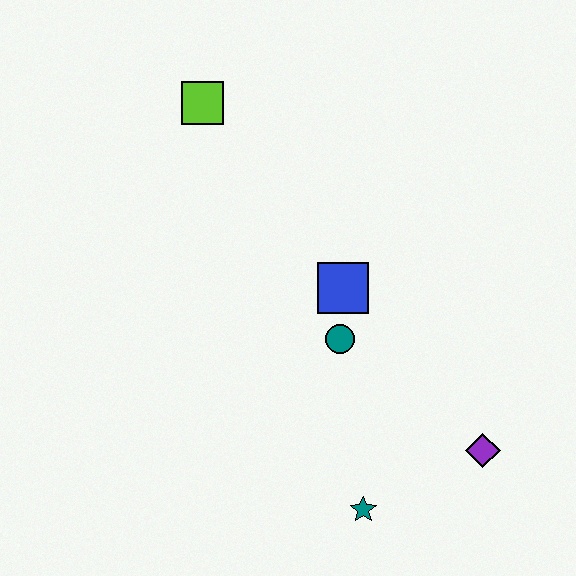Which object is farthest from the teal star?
The lime square is farthest from the teal star.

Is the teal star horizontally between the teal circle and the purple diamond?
Yes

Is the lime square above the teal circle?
Yes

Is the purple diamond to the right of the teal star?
Yes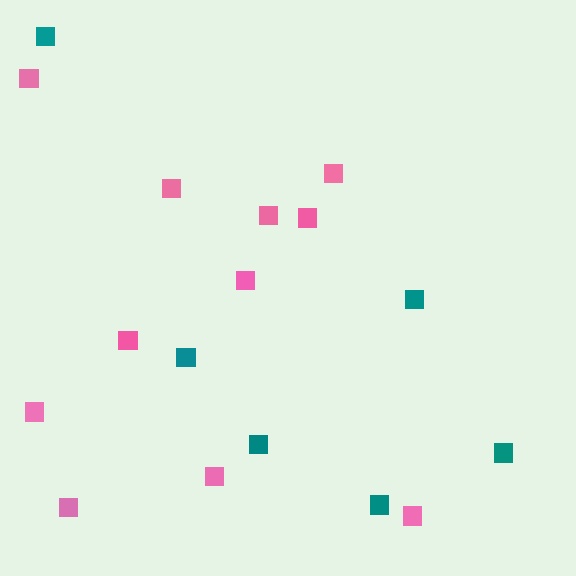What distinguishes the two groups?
There are 2 groups: one group of pink squares (11) and one group of teal squares (6).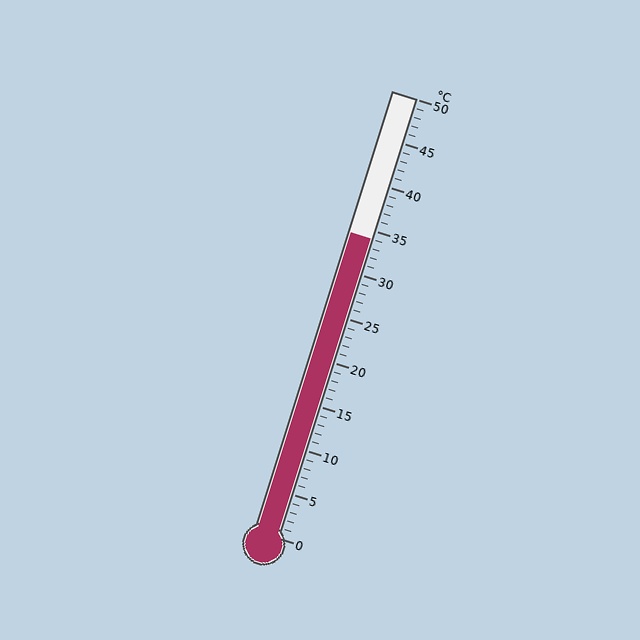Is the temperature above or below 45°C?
The temperature is below 45°C.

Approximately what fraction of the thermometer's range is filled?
The thermometer is filled to approximately 70% of its range.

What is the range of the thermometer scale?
The thermometer scale ranges from 0°C to 50°C.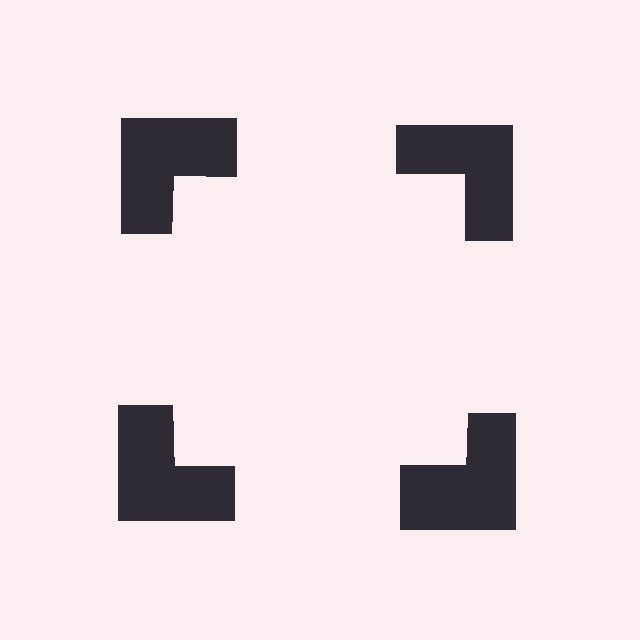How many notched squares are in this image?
There are 4 — one at each vertex of the illusory square.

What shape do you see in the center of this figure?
An illusory square — its edges are inferred from the aligned wedge cuts in the notched squares, not physically drawn.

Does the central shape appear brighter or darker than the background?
It typically appears slightly brighter than the background, even though no actual brightness change is drawn.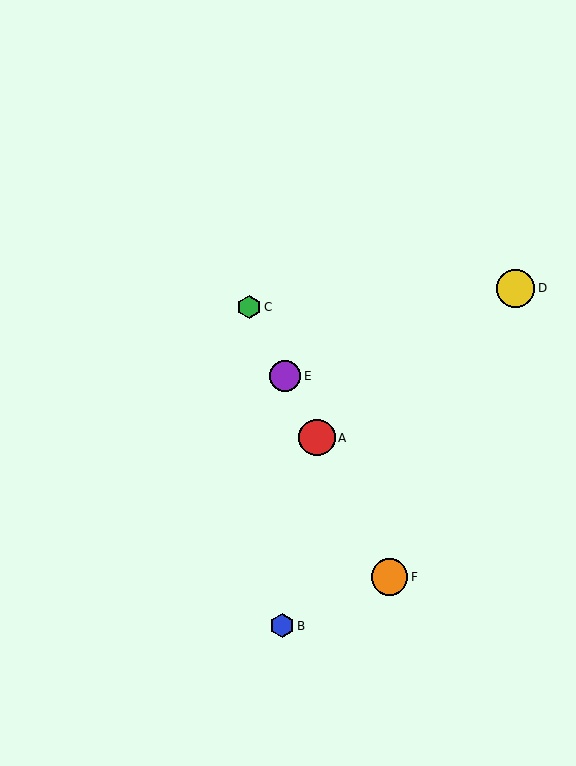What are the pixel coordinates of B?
Object B is at (282, 626).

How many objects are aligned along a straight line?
4 objects (A, C, E, F) are aligned along a straight line.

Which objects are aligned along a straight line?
Objects A, C, E, F are aligned along a straight line.